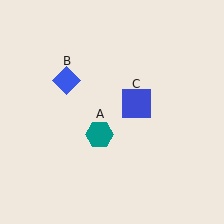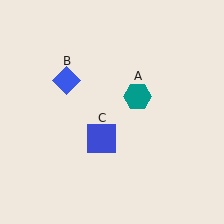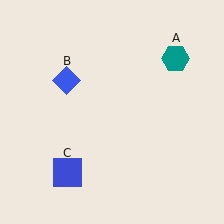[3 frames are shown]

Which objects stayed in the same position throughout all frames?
Blue diamond (object B) remained stationary.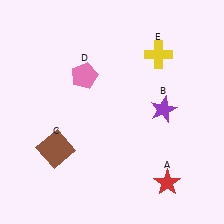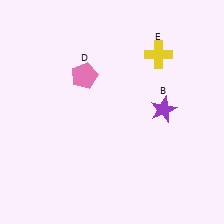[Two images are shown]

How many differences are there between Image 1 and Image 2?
There are 2 differences between the two images.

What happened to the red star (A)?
The red star (A) was removed in Image 2. It was in the bottom-right area of Image 1.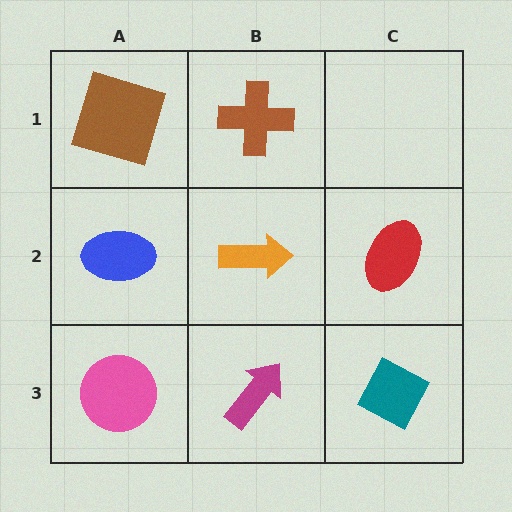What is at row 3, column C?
A teal diamond.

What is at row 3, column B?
A magenta arrow.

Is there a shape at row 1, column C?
No, that cell is empty.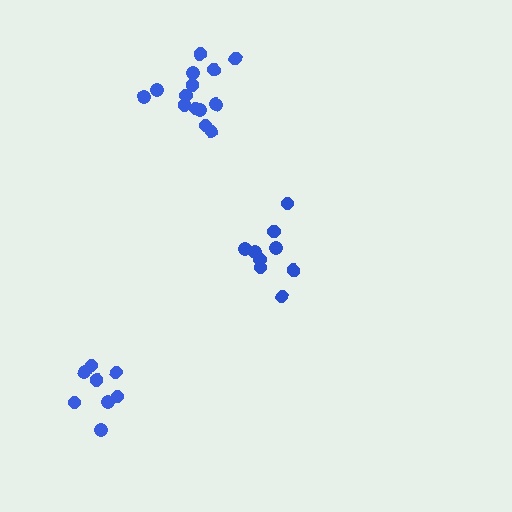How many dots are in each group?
Group 1: 9 dots, Group 2: 8 dots, Group 3: 14 dots (31 total).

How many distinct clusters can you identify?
There are 3 distinct clusters.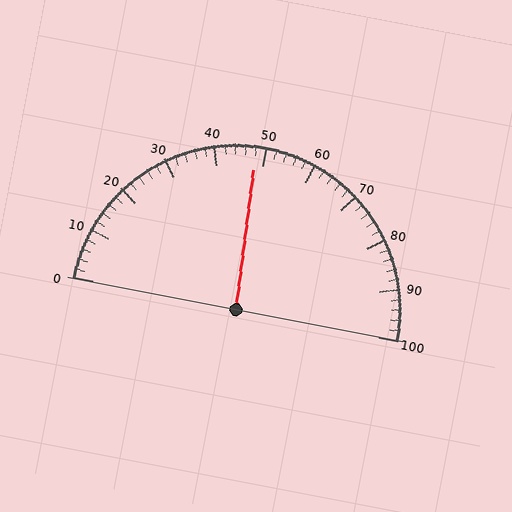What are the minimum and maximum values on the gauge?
The gauge ranges from 0 to 100.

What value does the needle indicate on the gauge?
The needle indicates approximately 48.